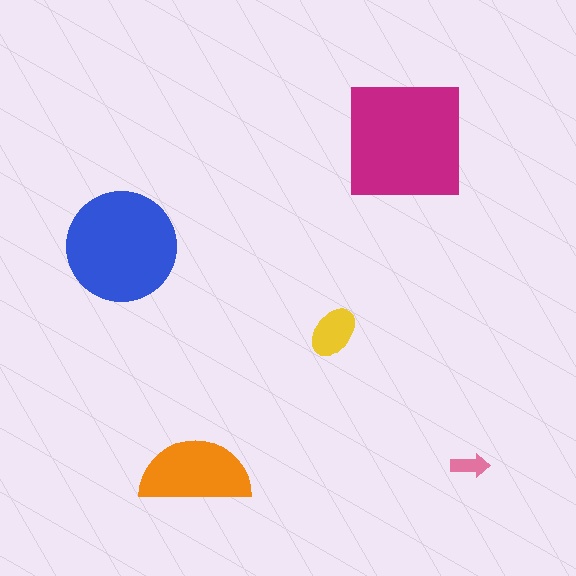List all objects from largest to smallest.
The magenta square, the blue circle, the orange semicircle, the yellow ellipse, the pink arrow.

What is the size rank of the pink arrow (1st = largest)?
5th.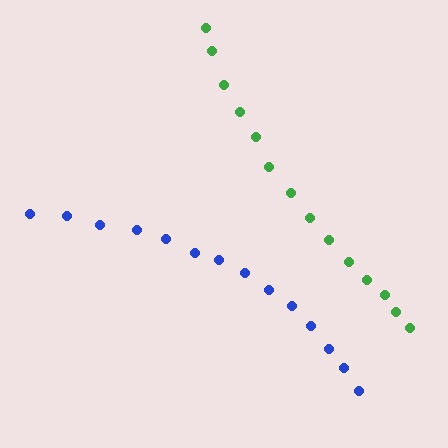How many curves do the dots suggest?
There are 2 distinct paths.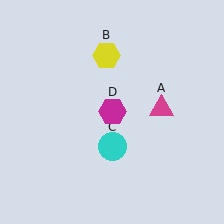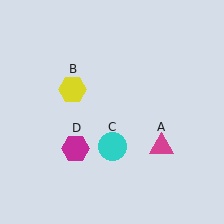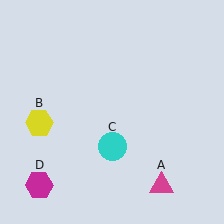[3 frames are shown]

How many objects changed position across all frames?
3 objects changed position: magenta triangle (object A), yellow hexagon (object B), magenta hexagon (object D).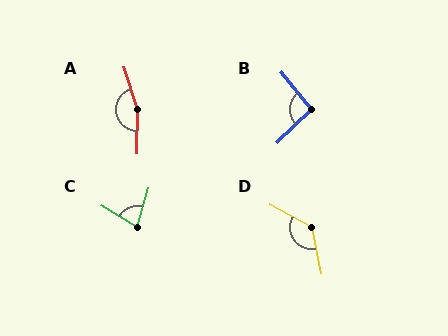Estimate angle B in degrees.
Approximately 95 degrees.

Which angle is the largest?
A, at approximately 162 degrees.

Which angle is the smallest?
C, at approximately 75 degrees.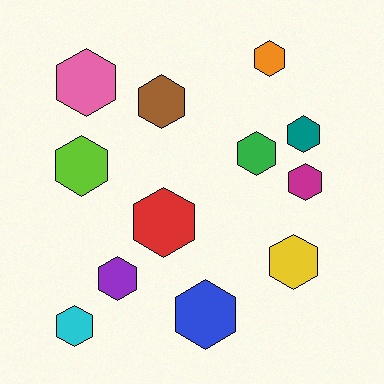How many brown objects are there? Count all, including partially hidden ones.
There is 1 brown object.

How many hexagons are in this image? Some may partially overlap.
There are 12 hexagons.